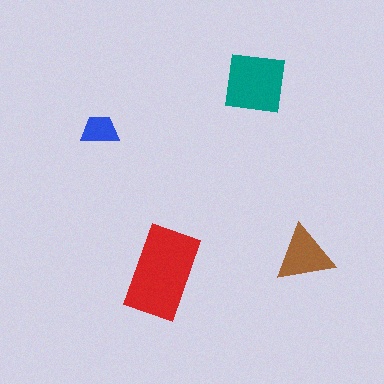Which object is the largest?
The red rectangle.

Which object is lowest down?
The red rectangle is bottommost.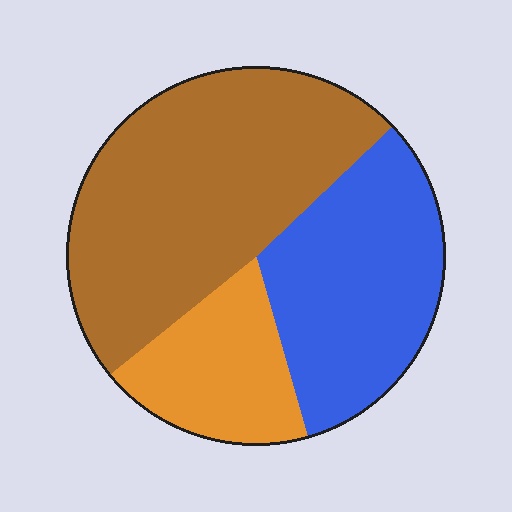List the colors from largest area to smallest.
From largest to smallest: brown, blue, orange.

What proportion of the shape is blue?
Blue takes up about one third (1/3) of the shape.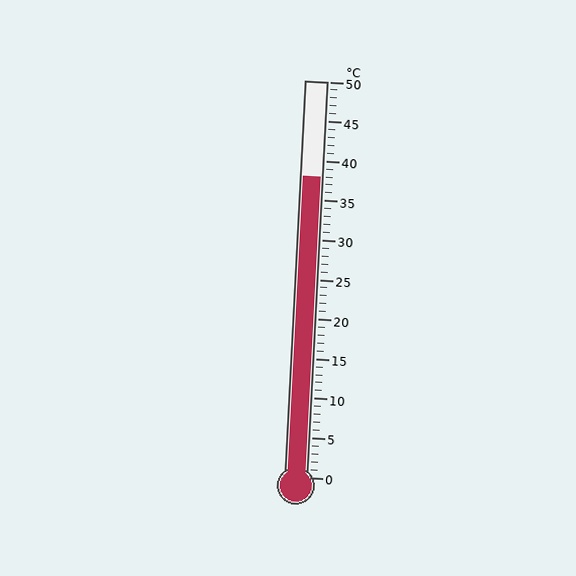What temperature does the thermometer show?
The thermometer shows approximately 38°C.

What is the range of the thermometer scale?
The thermometer scale ranges from 0°C to 50°C.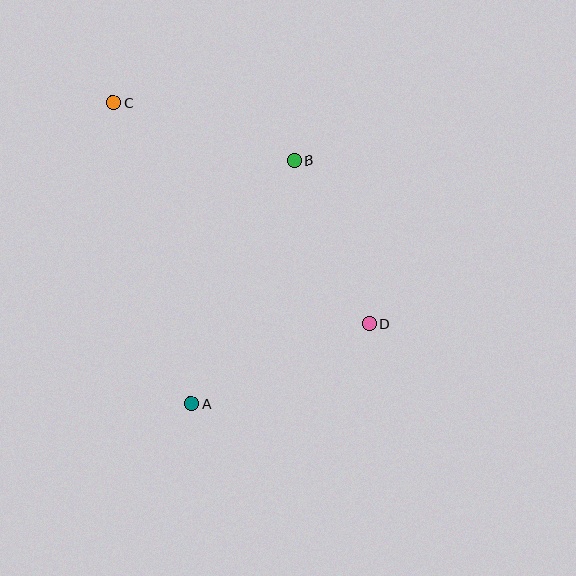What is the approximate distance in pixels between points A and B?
The distance between A and B is approximately 265 pixels.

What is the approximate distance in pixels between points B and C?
The distance between B and C is approximately 190 pixels.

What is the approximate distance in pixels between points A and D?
The distance between A and D is approximately 195 pixels.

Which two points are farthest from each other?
Points C and D are farthest from each other.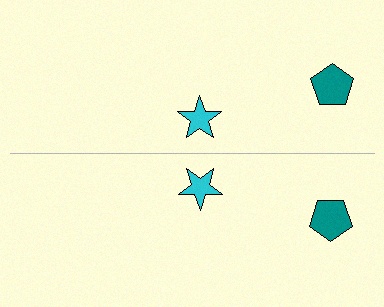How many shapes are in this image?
There are 4 shapes in this image.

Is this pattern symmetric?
Yes, this pattern has bilateral (reflection) symmetry.